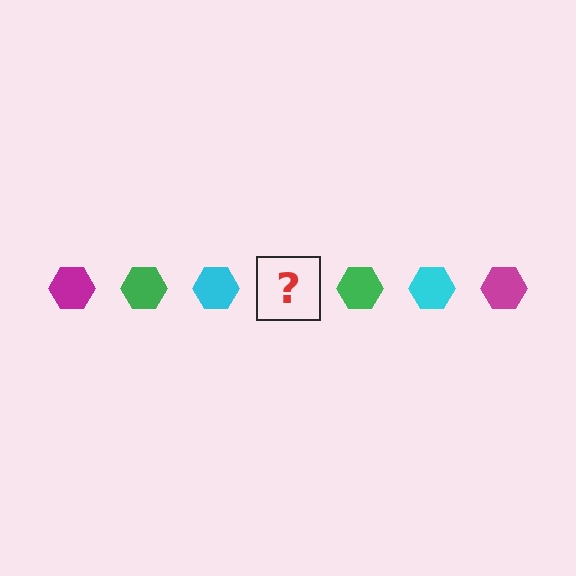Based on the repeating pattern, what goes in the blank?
The blank should be a magenta hexagon.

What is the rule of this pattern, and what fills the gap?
The rule is that the pattern cycles through magenta, green, cyan hexagons. The gap should be filled with a magenta hexagon.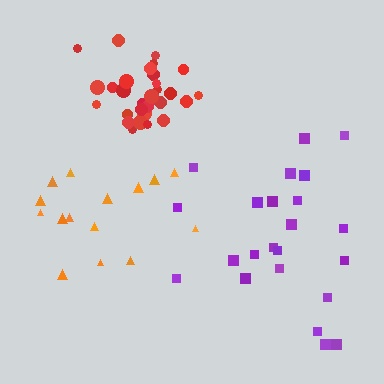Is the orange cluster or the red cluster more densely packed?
Red.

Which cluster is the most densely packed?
Red.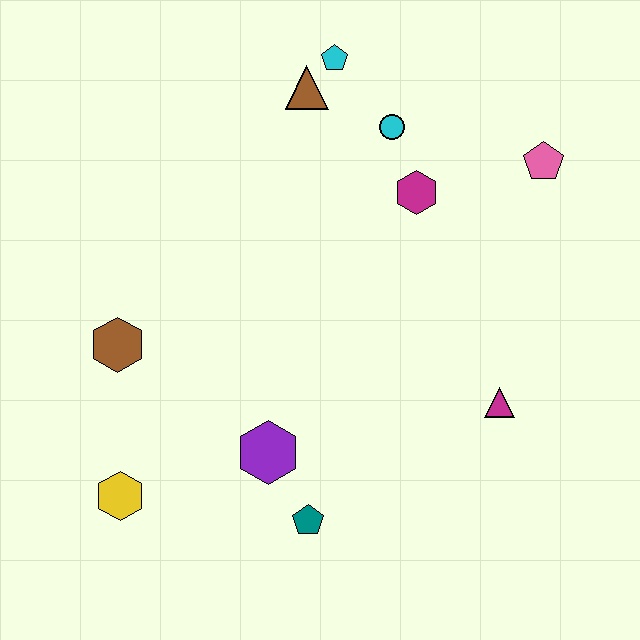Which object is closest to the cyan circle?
The magenta hexagon is closest to the cyan circle.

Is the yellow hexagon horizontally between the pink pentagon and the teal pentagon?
No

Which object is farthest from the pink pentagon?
The yellow hexagon is farthest from the pink pentagon.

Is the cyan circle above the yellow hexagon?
Yes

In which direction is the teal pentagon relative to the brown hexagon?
The teal pentagon is to the right of the brown hexagon.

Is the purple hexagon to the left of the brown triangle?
Yes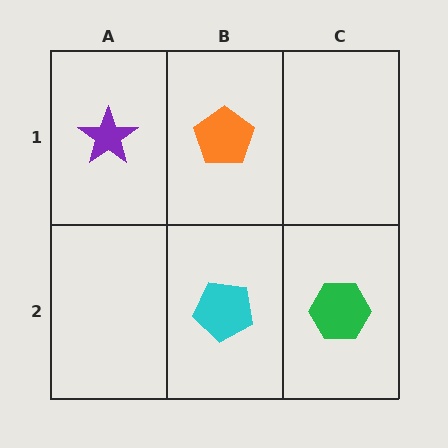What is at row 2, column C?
A green hexagon.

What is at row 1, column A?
A purple star.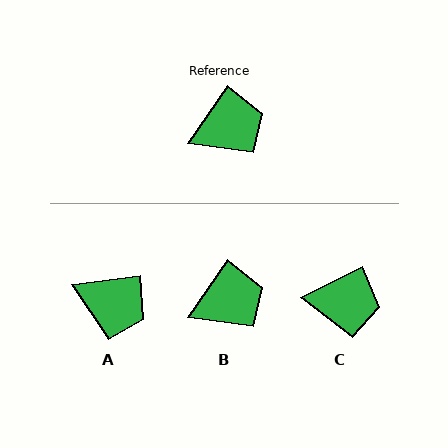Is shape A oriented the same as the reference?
No, it is off by about 48 degrees.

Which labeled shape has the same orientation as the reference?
B.